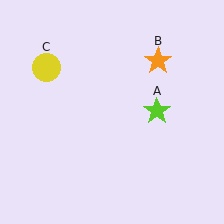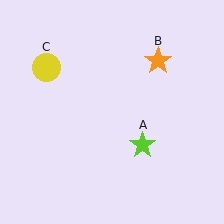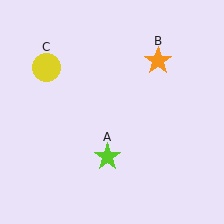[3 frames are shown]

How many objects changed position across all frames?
1 object changed position: lime star (object A).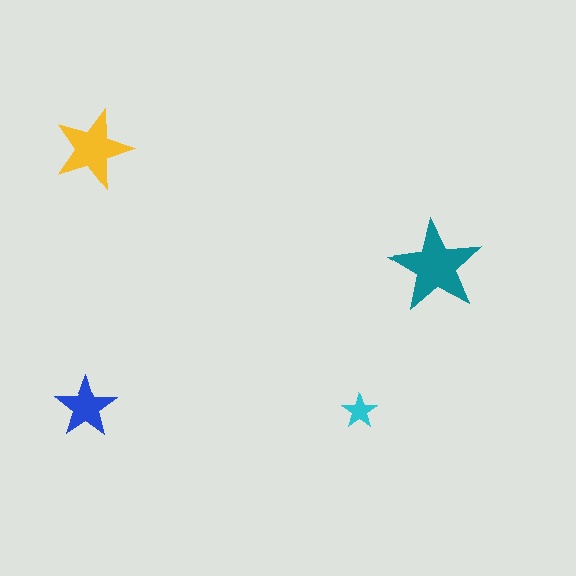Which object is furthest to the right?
The teal star is rightmost.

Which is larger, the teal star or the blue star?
The teal one.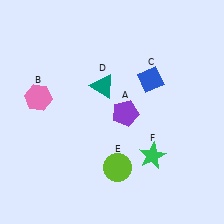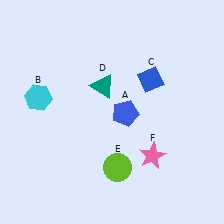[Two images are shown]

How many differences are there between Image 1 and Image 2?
There are 3 differences between the two images.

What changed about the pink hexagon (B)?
In Image 1, B is pink. In Image 2, it changed to cyan.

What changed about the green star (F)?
In Image 1, F is green. In Image 2, it changed to pink.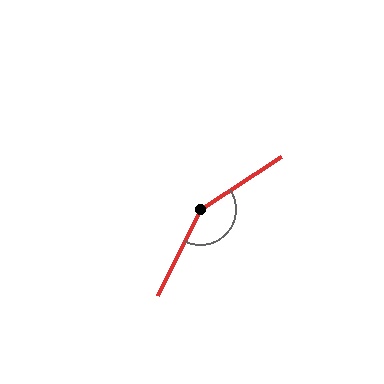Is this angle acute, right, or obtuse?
It is obtuse.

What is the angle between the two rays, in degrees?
Approximately 149 degrees.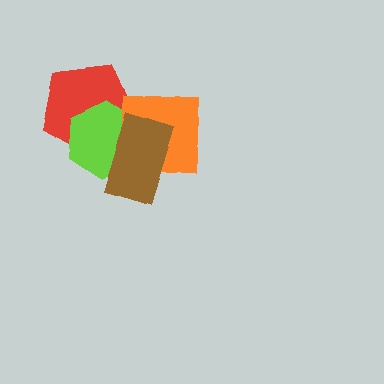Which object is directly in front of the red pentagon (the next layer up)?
The lime hexagon is directly in front of the red pentagon.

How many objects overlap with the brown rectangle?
3 objects overlap with the brown rectangle.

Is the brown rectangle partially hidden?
No, no other shape covers it.